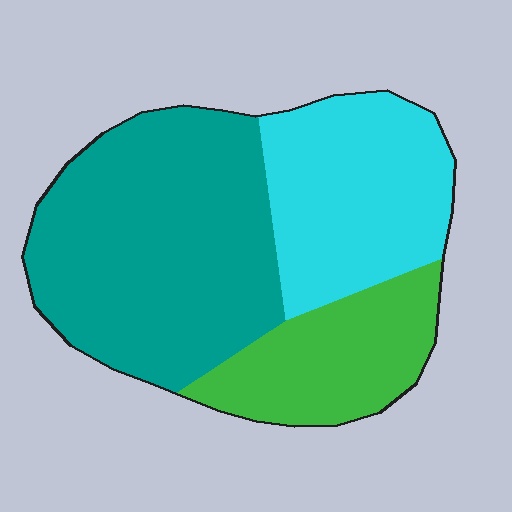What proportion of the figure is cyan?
Cyan covers around 30% of the figure.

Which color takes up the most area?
Teal, at roughly 50%.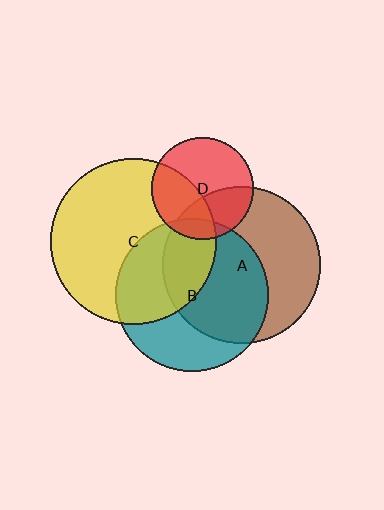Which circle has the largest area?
Circle C (yellow).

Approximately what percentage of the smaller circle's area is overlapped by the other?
Approximately 35%.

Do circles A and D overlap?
Yes.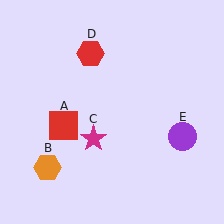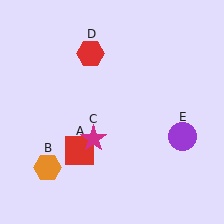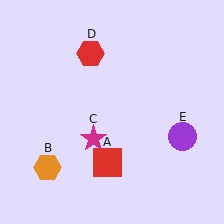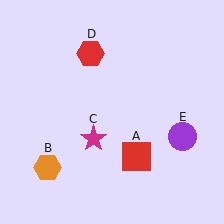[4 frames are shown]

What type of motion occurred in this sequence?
The red square (object A) rotated counterclockwise around the center of the scene.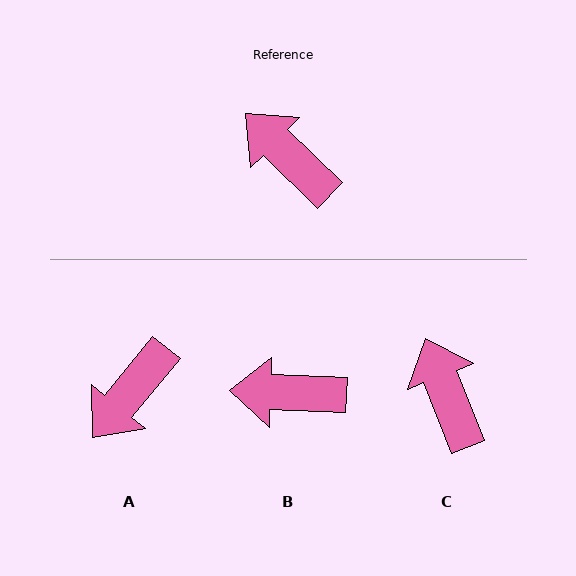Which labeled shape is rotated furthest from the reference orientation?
A, about 95 degrees away.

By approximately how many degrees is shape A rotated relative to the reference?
Approximately 95 degrees counter-clockwise.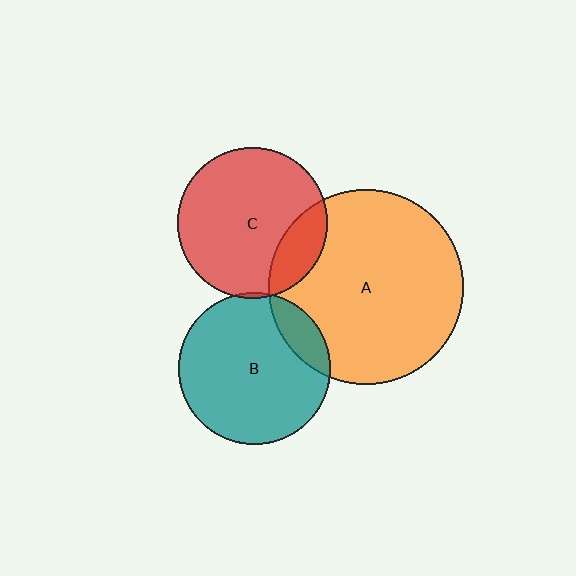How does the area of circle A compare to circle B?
Approximately 1.6 times.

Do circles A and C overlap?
Yes.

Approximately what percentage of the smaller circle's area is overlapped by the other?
Approximately 20%.